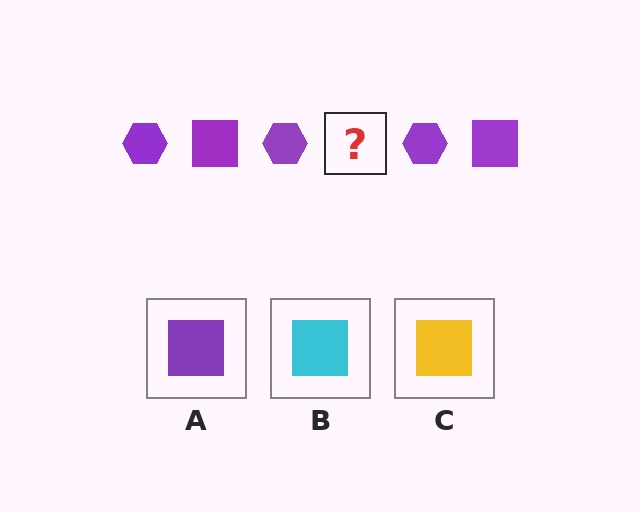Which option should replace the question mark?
Option A.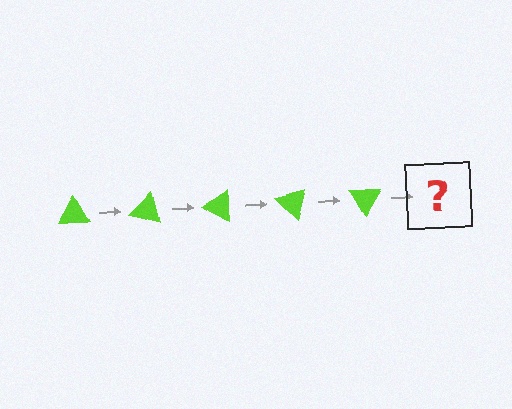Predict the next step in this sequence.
The next step is a lime triangle rotated 75 degrees.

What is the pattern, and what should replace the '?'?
The pattern is that the triangle rotates 15 degrees each step. The '?' should be a lime triangle rotated 75 degrees.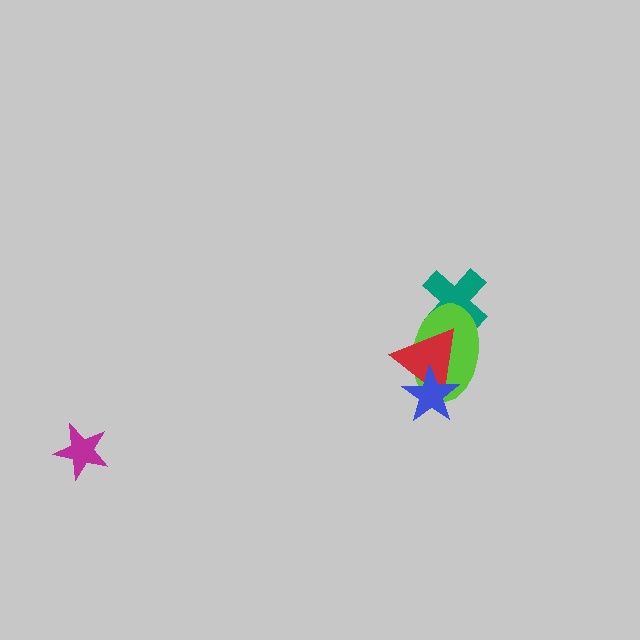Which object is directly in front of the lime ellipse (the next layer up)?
The red triangle is directly in front of the lime ellipse.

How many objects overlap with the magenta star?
0 objects overlap with the magenta star.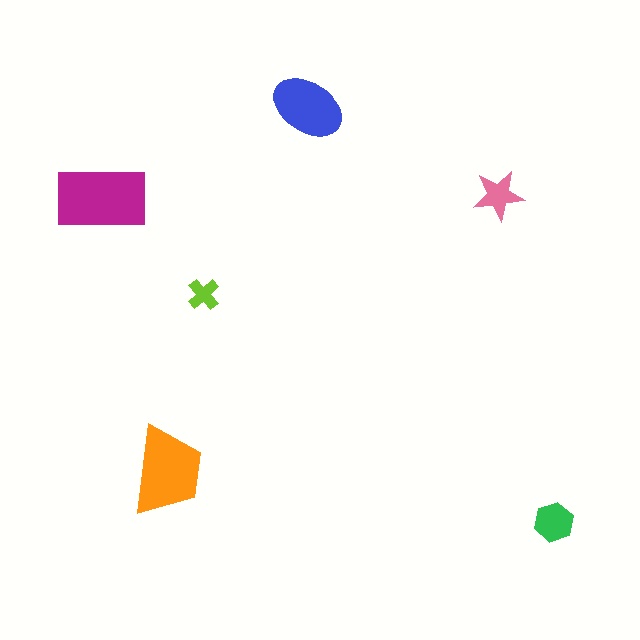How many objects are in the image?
There are 6 objects in the image.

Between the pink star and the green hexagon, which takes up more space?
The green hexagon.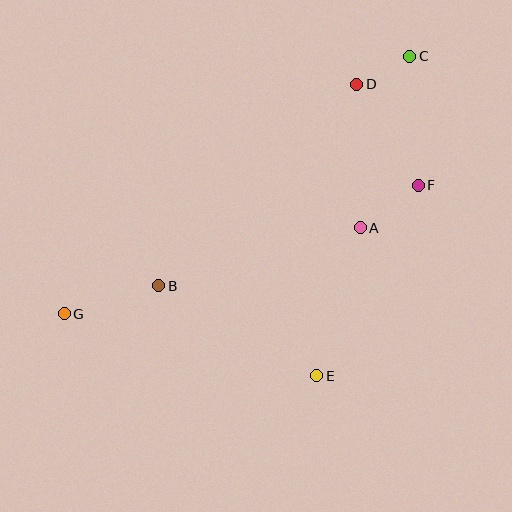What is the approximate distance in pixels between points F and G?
The distance between F and G is approximately 376 pixels.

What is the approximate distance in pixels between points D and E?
The distance between D and E is approximately 294 pixels.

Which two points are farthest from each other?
Points C and G are farthest from each other.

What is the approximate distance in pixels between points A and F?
The distance between A and F is approximately 72 pixels.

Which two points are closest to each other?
Points C and D are closest to each other.